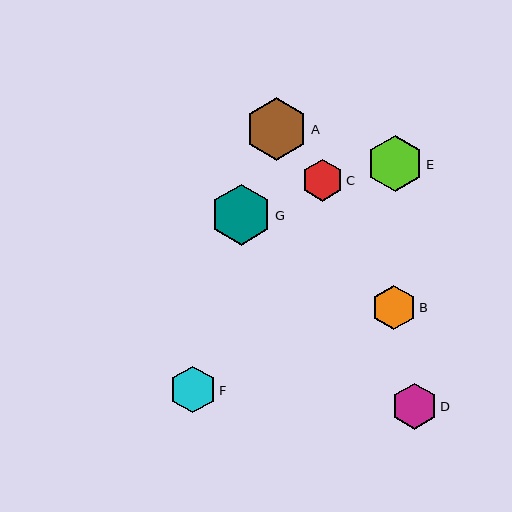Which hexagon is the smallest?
Hexagon C is the smallest with a size of approximately 42 pixels.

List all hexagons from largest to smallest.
From largest to smallest: A, G, E, F, D, B, C.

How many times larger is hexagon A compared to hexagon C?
Hexagon A is approximately 1.5 times the size of hexagon C.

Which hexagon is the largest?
Hexagon A is the largest with a size of approximately 62 pixels.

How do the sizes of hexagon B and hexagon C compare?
Hexagon B and hexagon C are approximately the same size.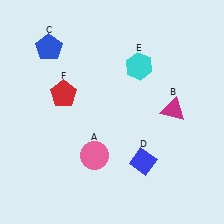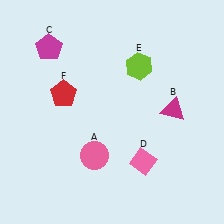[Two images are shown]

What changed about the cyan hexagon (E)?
In Image 1, E is cyan. In Image 2, it changed to lime.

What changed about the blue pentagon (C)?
In Image 1, C is blue. In Image 2, it changed to magenta.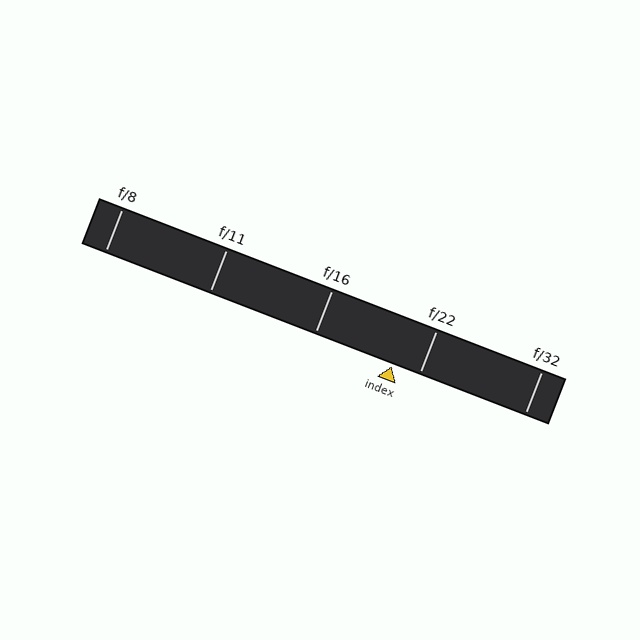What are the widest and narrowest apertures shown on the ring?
The widest aperture shown is f/8 and the narrowest is f/32.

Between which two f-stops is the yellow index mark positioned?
The index mark is between f/16 and f/22.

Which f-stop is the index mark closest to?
The index mark is closest to f/22.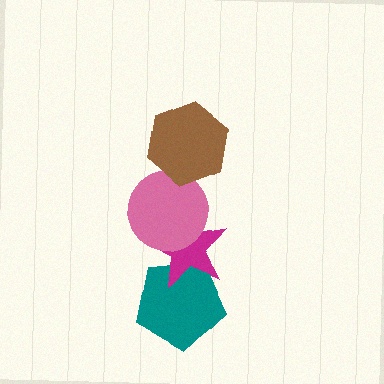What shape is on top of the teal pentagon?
The magenta star is on top of the teal pentagon.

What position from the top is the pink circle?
The pink circle is 2nd from the top.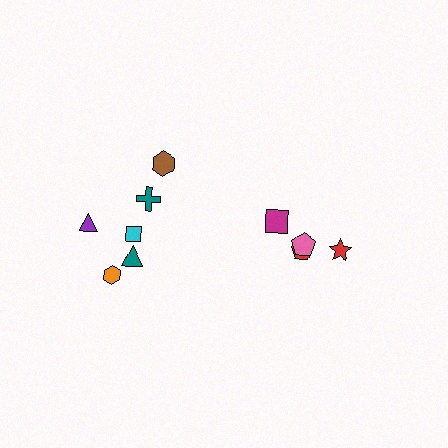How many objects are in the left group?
There are 6 objects.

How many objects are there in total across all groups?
There are 10 objects.